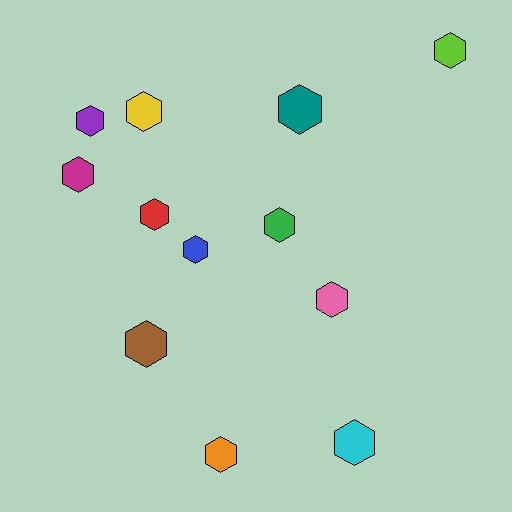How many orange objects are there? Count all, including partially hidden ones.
There is 1 orange object.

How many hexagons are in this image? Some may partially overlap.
There are 12 hexagons.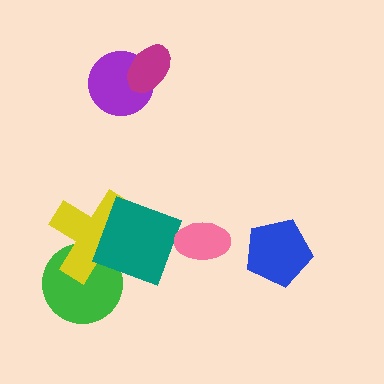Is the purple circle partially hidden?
Yes, it is partially covered by another shape.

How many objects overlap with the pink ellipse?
0 objects overlap with the pink ellipse.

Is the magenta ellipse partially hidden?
No, no other shape covers it.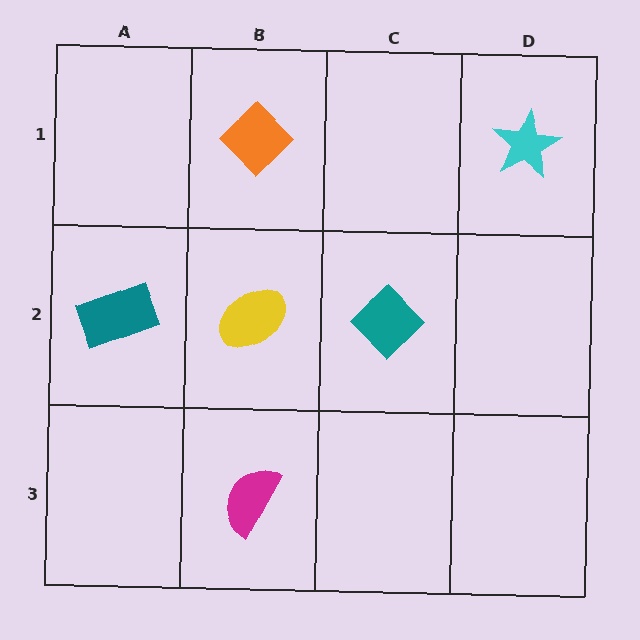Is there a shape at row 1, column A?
No, that cell is empty.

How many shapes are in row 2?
3 shapes.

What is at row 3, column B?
A magenta semicircle.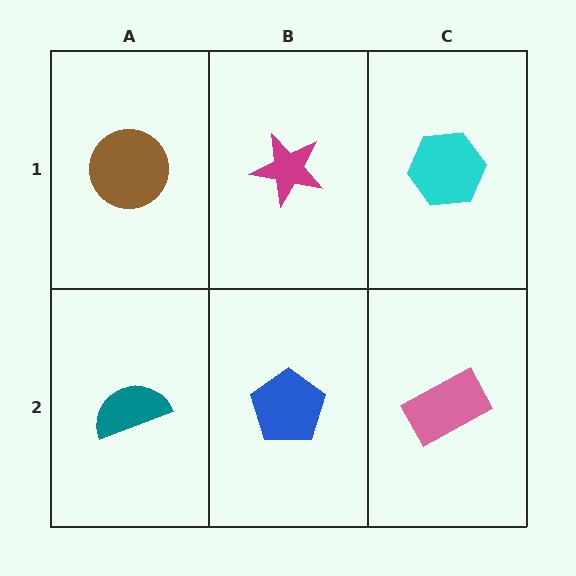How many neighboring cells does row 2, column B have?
3.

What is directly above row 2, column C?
A cyan hexagon.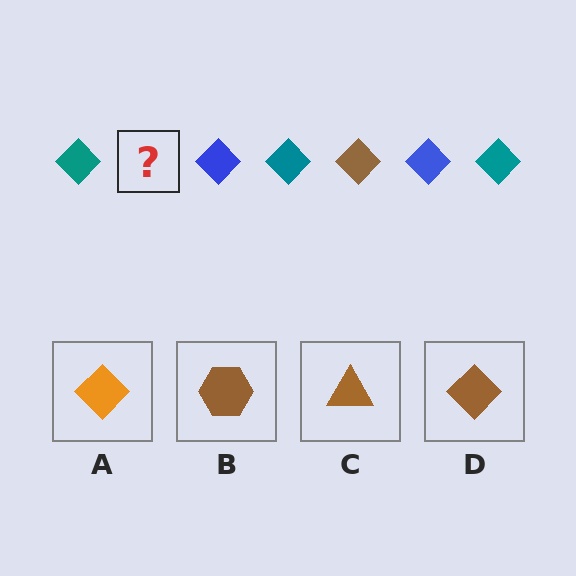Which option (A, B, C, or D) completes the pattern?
D.